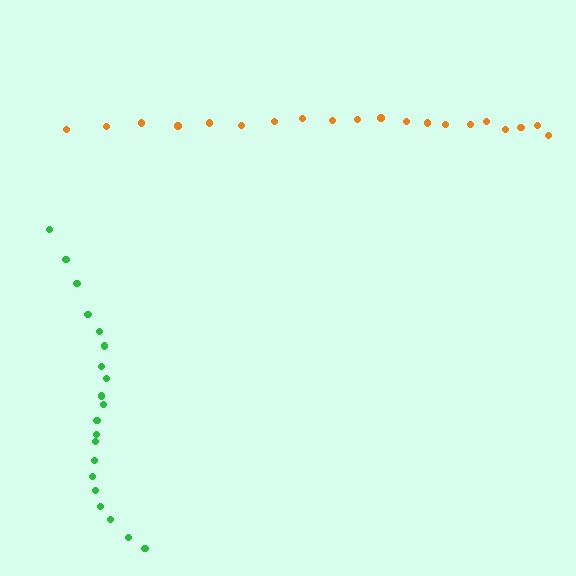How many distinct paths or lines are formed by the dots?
There are 2 distinct paths.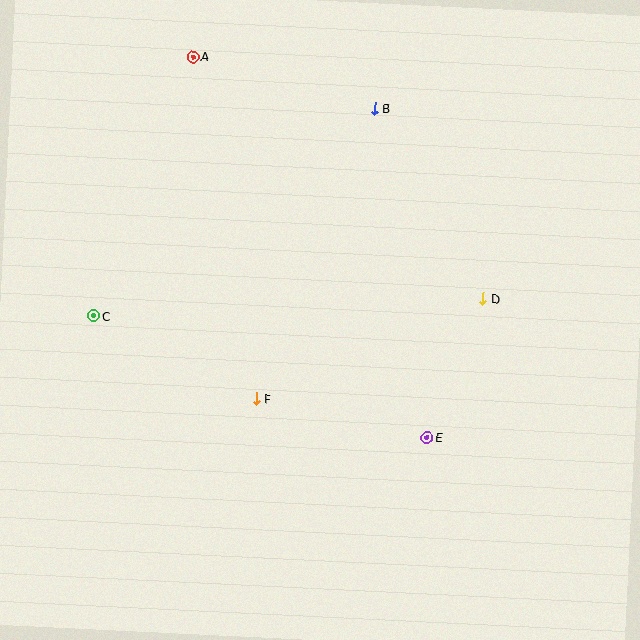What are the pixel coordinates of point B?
Point B is at (375, 109).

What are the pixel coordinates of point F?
Point F is at (256, 399).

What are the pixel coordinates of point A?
Point A is at (193, 57).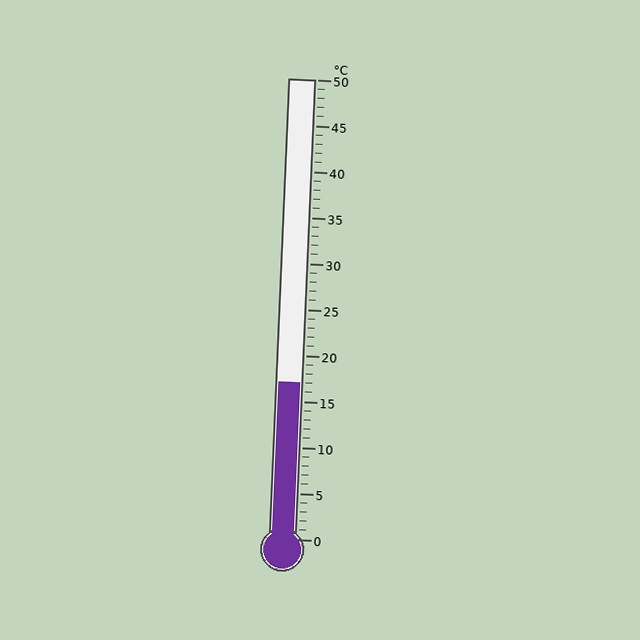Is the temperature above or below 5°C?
The temperature is above 5°C.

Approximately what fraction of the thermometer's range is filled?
The thermometer is filled to approximately 35% of its range.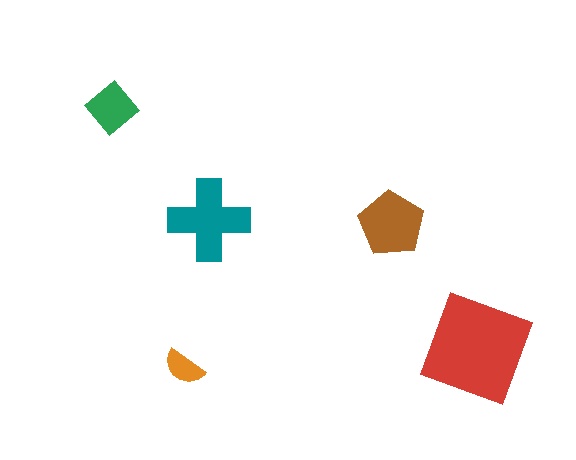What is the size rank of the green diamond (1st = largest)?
4th.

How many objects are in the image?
There are 5 objects in the image.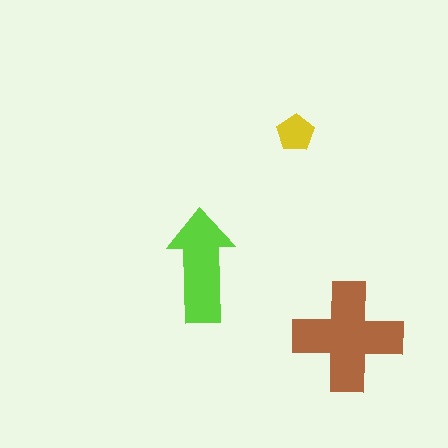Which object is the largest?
The brown cross.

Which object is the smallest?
The yellow pentagon.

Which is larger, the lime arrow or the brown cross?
The brown cross.